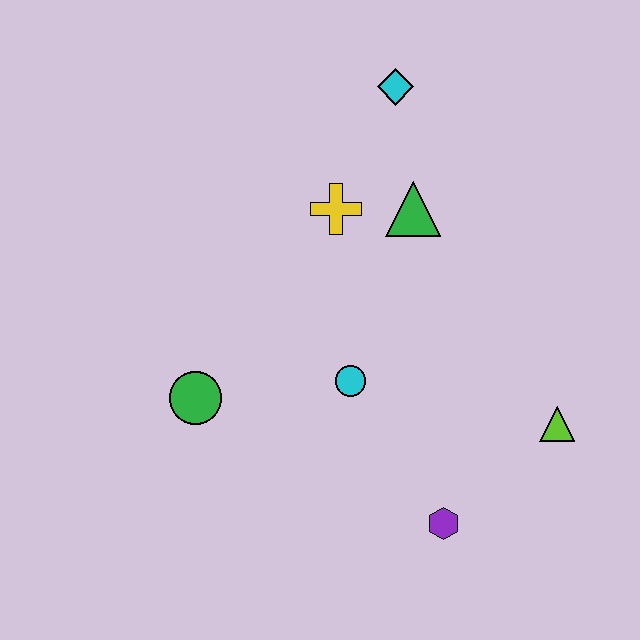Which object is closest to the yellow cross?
The green triangle is closest to the yellow cross.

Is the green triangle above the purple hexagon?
Yes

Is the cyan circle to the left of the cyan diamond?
Yes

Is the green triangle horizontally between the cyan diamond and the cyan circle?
No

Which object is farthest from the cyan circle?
The cyan diamond is farthest from the cyan circle.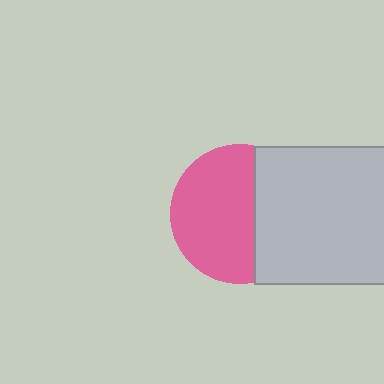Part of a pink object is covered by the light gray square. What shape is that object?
It is a circle.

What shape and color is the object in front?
The object in front is a light gray square.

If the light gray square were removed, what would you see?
You would see the complete pink circle.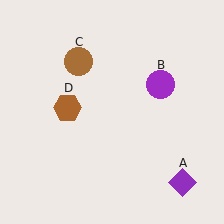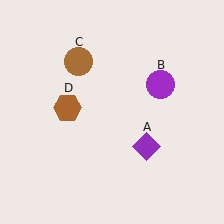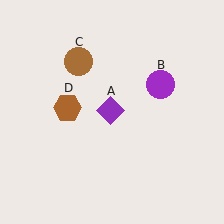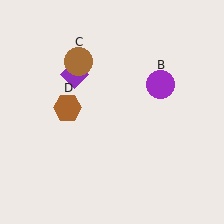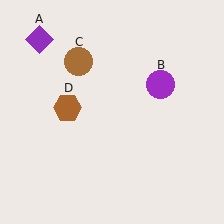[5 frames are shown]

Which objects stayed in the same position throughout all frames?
Purple circle (object B) and brown circle (object C) and brown hexagon (object D) remained stationary.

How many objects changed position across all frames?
1 object changed position: purple diamond (object A).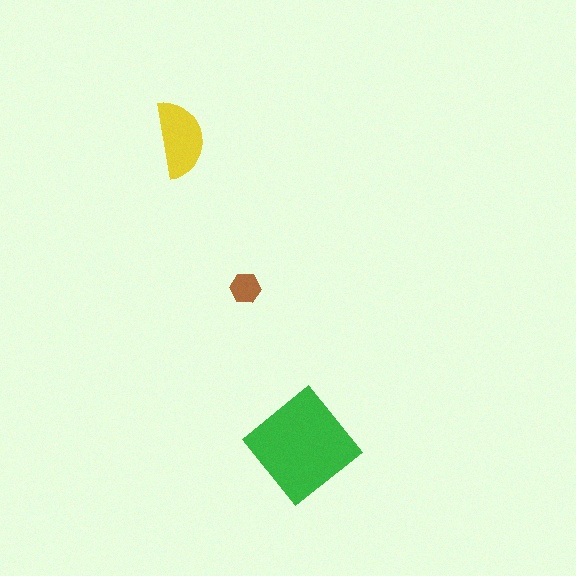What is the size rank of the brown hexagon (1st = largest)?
3rd.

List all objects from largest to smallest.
The green diamond, the yellow semicircle, the brown hexagon.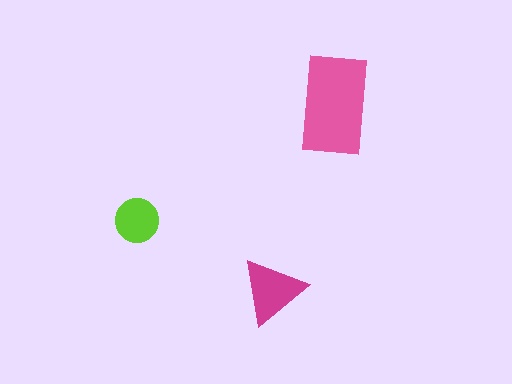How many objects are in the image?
There are 3 objects in the image.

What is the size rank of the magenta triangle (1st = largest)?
2nd.